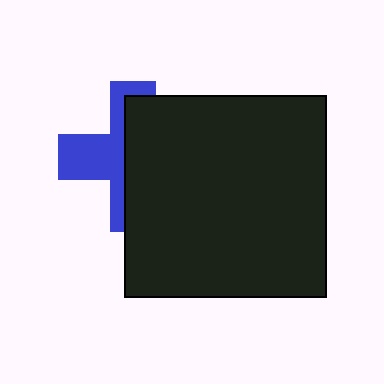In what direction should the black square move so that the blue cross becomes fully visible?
The black square should move right. That is the shortest direction to clear the overlap and leave the blue cross fully visible.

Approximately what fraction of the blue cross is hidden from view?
Roughly 58% of the blue cross is hidden behind the black square.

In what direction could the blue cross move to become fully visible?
The blue cross could move left. That would shift it out from behind the black square entirely.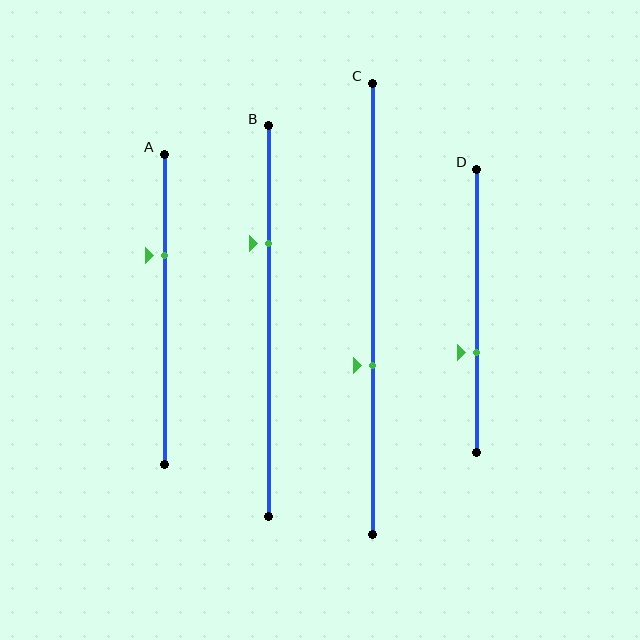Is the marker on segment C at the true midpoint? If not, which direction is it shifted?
No, the marker on segment C is shifted downward by about 13% of the segment length.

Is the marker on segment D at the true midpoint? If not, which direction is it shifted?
No, the marker on segment D is shifted downward by about 15% of the segment length.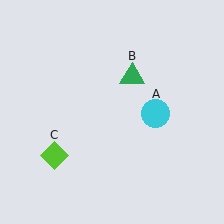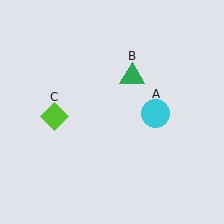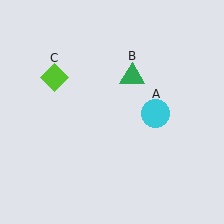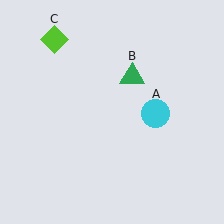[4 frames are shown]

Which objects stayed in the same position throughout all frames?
Cyan circle (object A) and green triangle (object B) remained stationary.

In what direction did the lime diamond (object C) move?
The lime diamond (object C) moved up.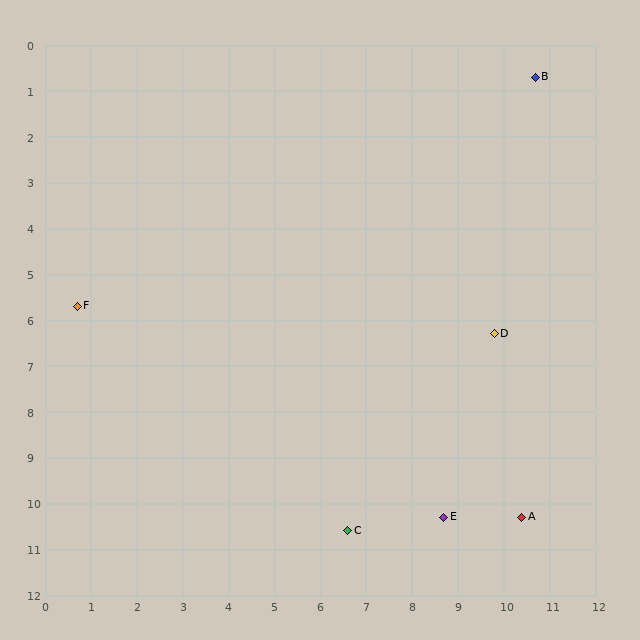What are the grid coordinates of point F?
Point F is at approximately (0.7, 5.7).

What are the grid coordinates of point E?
Point E is at approximately (8.7, 10.3).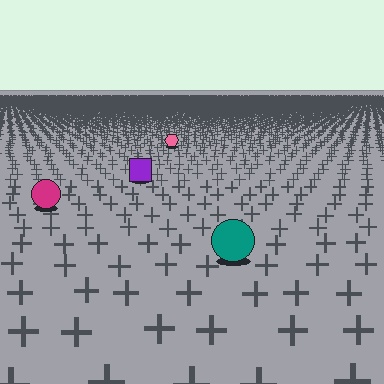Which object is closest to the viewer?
The teal circle is closest. The texture marks near it are larger and more spread out.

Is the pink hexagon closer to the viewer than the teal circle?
No. The teal circle is closer — you can tell from the texture gradient: the ground texture is coarser near it.